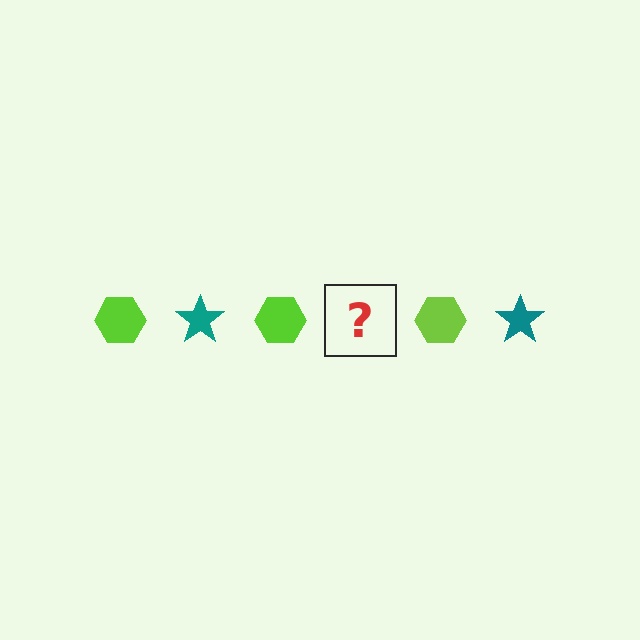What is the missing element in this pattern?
The missing element is a teal star.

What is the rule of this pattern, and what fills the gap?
The rule is that the pattern alternates between lime hexagon and teal star. The gap should be filled with a teal star.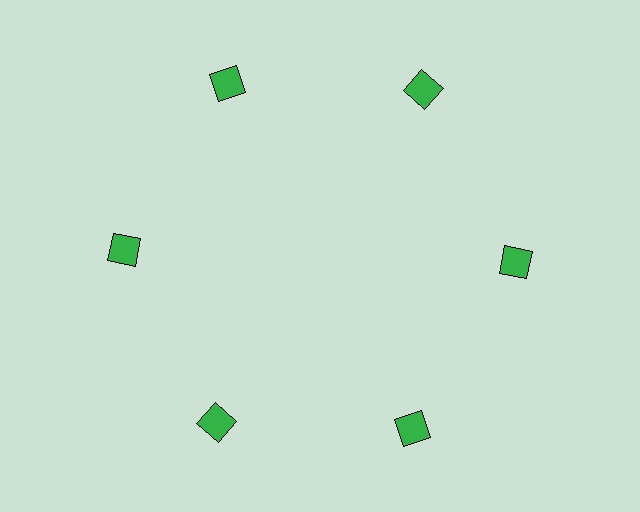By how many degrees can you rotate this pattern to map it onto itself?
The pattern maps onto itself every 60 degrees of rotation.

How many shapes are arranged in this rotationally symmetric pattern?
There are 6 shapes, arranged in 6 groups of 1.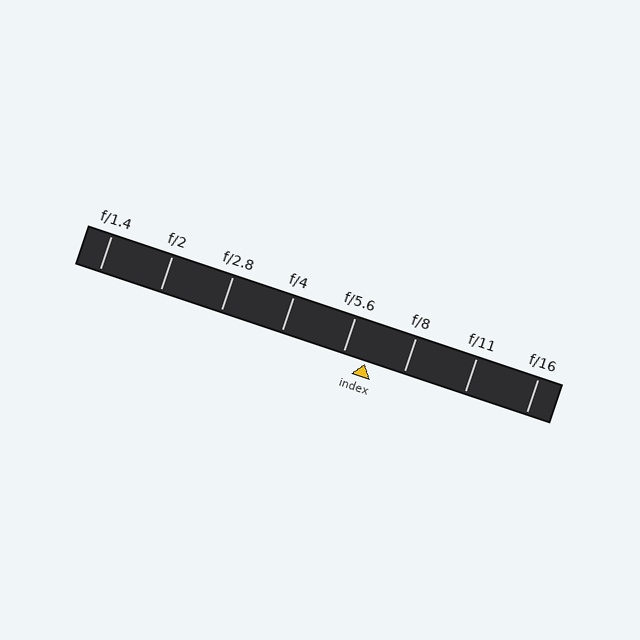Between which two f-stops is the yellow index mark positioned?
The index mark is between f/5.6 and f/8.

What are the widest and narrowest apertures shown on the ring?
The widest aperture shown is f/1.4 and the narrowest is f/16.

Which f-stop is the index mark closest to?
The index mark is closest to f/5.6.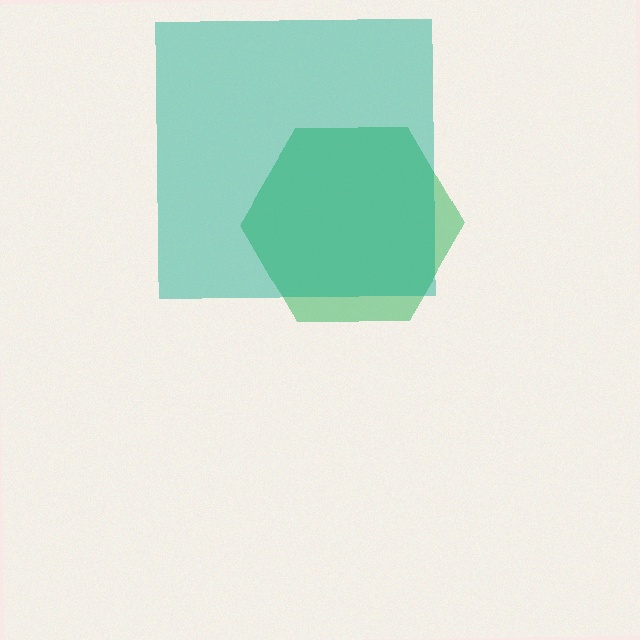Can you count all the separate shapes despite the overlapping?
Yes, there are 2 separate shapes.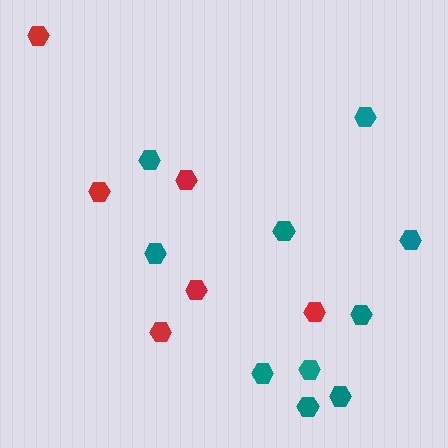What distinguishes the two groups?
There are 2 groups: one group of teal hexagons (10) and one group of red hexagons (6).